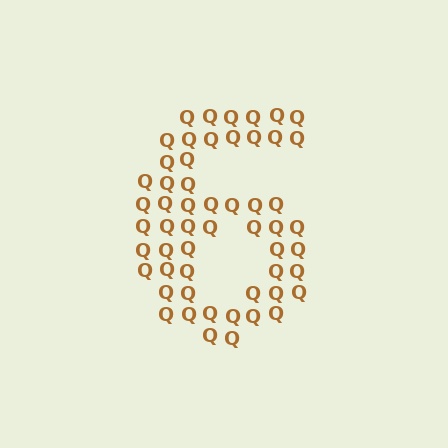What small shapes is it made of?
It is made of small letter Q's.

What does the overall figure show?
The overall figure shows the digit 6.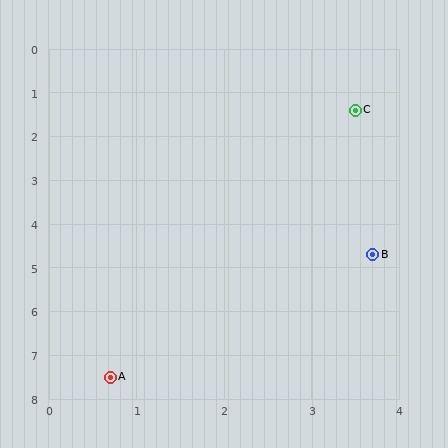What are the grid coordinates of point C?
Point C is at approximately (3.5, 1.4).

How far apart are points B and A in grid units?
Points B and A are about 4.1 grid units apart.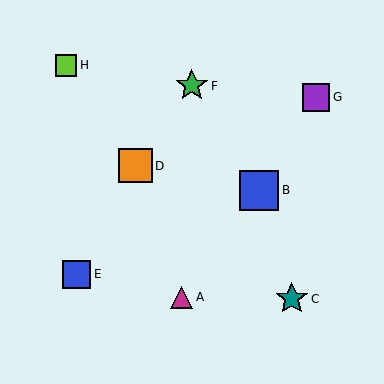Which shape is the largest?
The blue square (labeled B) is the largest.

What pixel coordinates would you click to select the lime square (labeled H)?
Click at (66, 65) to select the lime square H.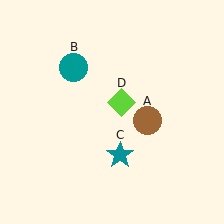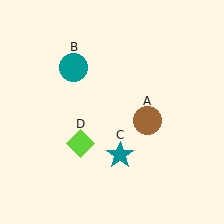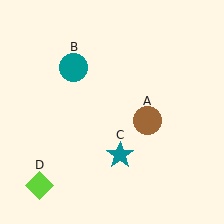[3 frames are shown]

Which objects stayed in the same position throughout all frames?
Brown circle (object A) and teal circle (object B) and teal star (object C) remained stationary.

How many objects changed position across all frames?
1 object changed position: lime diamond (object D).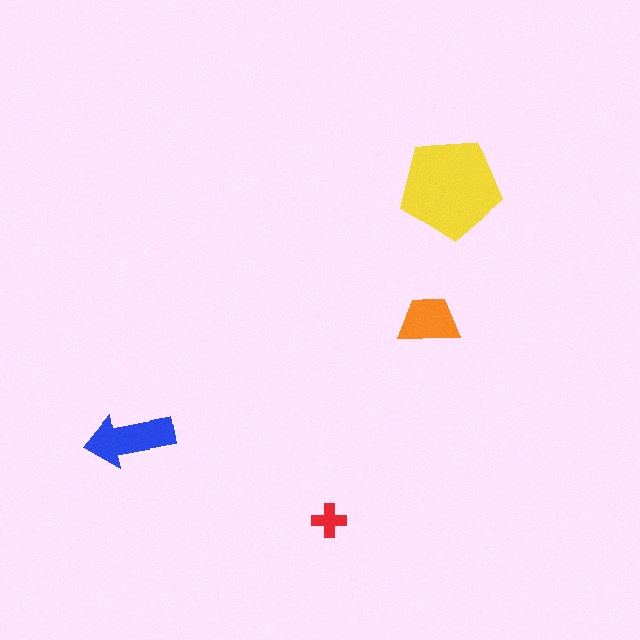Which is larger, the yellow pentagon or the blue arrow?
The yellow pentagon.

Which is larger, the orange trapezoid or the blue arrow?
The blue arrow.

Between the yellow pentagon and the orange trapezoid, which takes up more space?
The yellow pentagon.